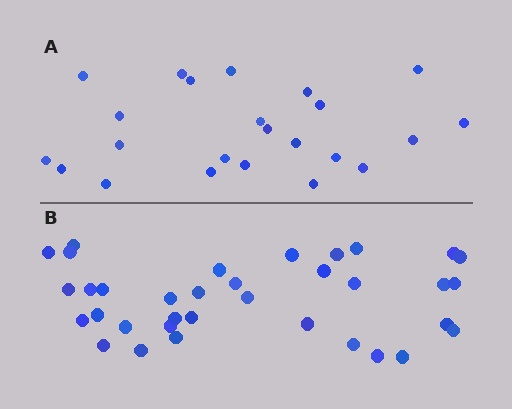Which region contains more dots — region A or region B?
Region B (the bottom region) has more dots.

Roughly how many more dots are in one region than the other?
Region B has roughly 12 or so more dots than region A.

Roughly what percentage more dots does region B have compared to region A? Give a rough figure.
About 50% more.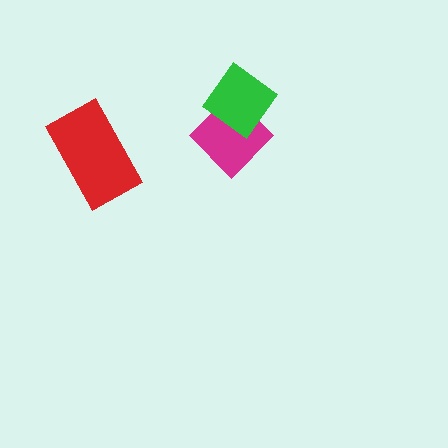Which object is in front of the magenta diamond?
The green diamond is in front of the magenta diamond.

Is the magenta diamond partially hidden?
Yes, it is partially covered by another shape.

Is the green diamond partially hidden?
No, no other shape covers it.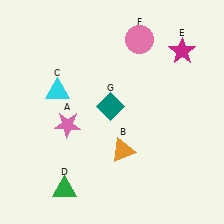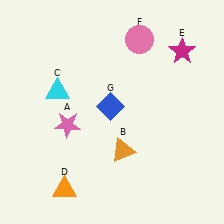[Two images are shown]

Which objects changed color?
D changed from green to orange. G changed from teal to blue.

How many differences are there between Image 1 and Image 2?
There are 2 differences between the two images.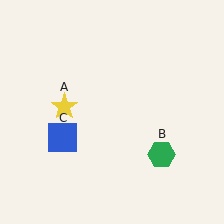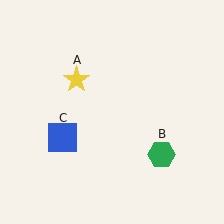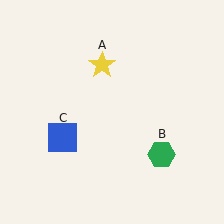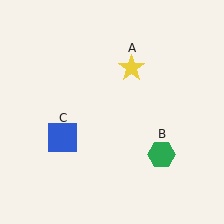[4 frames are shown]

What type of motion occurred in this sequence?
The yellow star (object A) rotated clockwise around the center of the scene.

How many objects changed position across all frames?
1 object changed position: yellow star (object A).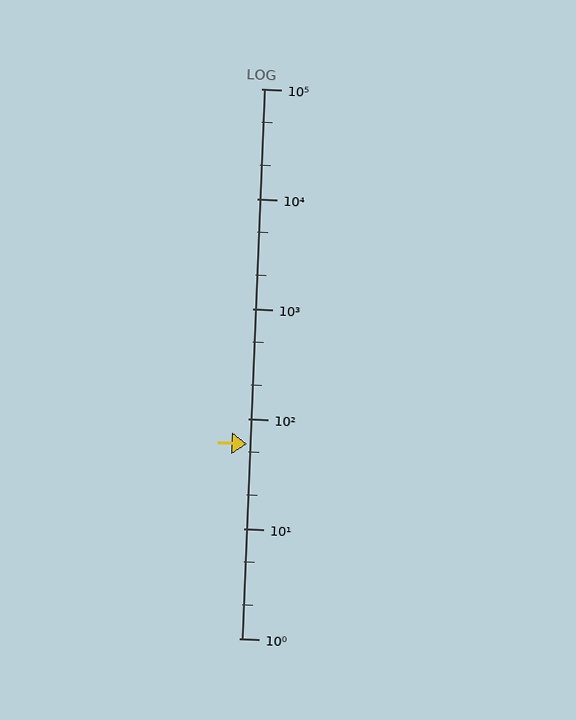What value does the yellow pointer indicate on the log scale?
The pointer indicates approximately 59.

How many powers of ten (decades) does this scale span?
The scale spans 5 decades, from 1 to 100000.